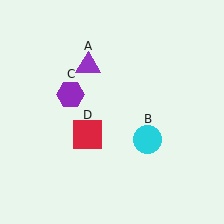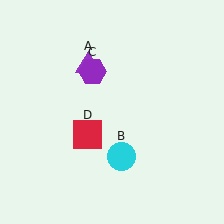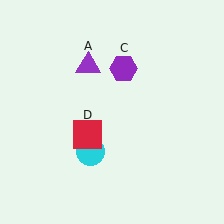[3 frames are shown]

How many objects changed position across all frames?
2 objects changed position: cyan circle (object B), purple hexagon (object C).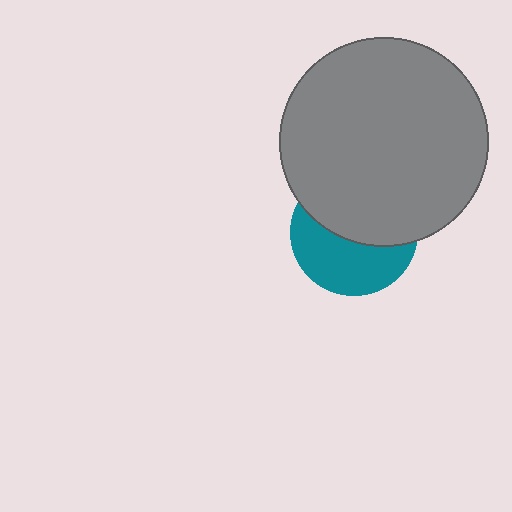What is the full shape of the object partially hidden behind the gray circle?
The partially hidden object is a teal circle.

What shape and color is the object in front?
The object in front is a gray circle.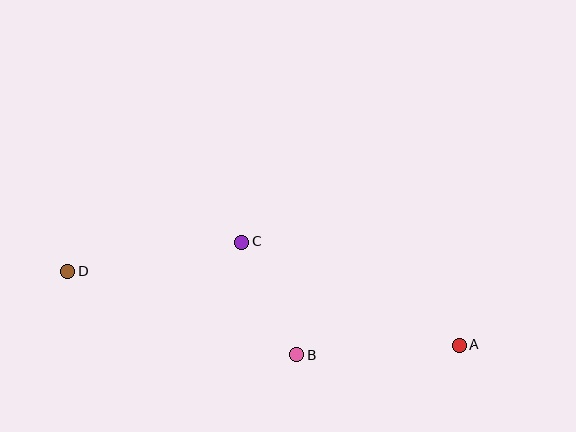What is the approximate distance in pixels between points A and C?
The distance between A and C is approximately 240 pixels.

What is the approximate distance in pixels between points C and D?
The distance between C and D is approximately 177 pixels.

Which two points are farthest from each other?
Points A and D are farthest from each other.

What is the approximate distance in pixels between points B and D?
The distance between B and D is approximately 244 pixels.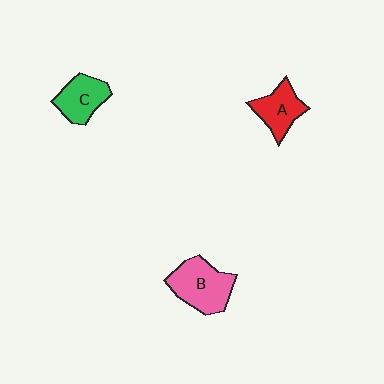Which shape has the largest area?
Shape B (pink).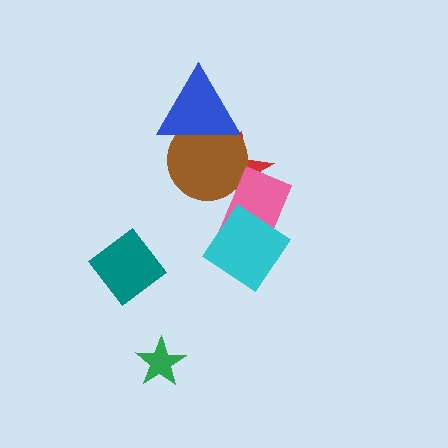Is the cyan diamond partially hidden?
No, no other shape covers it.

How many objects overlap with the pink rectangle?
3 objects overlap with the pink rectangle.